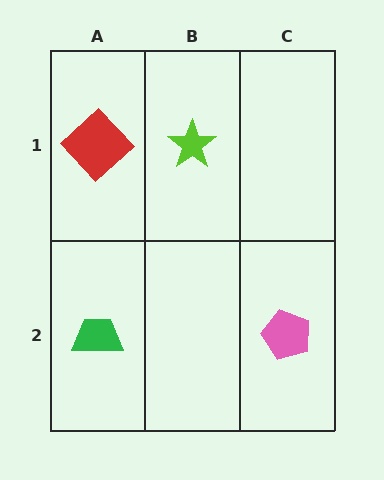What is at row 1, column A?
A red diamond.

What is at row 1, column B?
A lime star.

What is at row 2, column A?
A green trapezoid.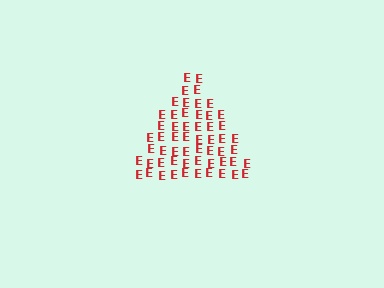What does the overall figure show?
The overall figure shows a triangle.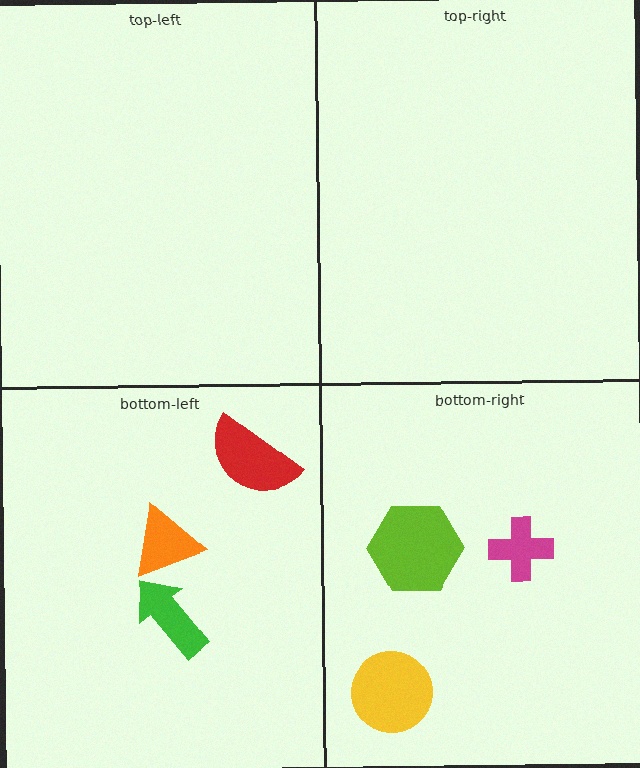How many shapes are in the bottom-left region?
3.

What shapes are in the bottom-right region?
The yellow circle, the lime hexagon, the magenta cross.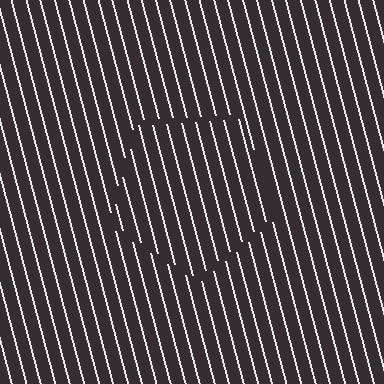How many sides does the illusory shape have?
5 sides — the line-ends trace a pentagon.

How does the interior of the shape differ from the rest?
The interior of the shape contains the same grating, shifted by half a period — the contour is defined by the phase discontinuity where line-ends from the inner and outer gratings abut.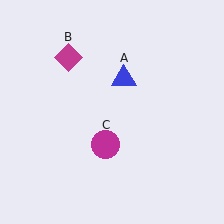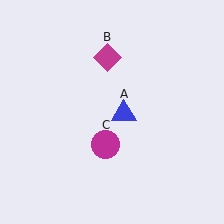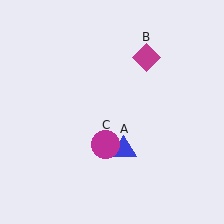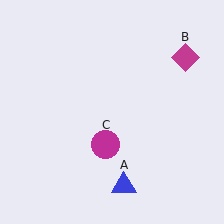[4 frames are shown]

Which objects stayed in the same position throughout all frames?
Magenta circle (object C) remained stationary.